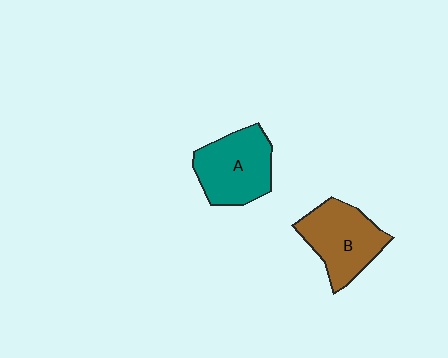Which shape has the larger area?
Shape A (teal).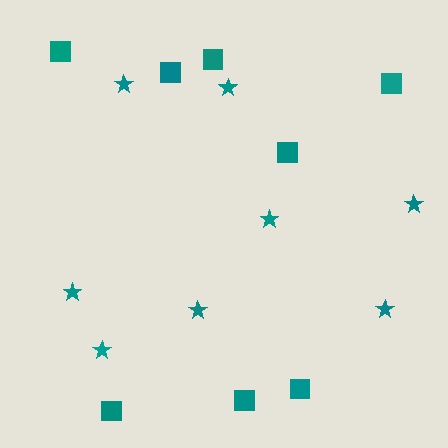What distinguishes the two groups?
There are 2 groups: one group of squares (8) and one group of stars (8).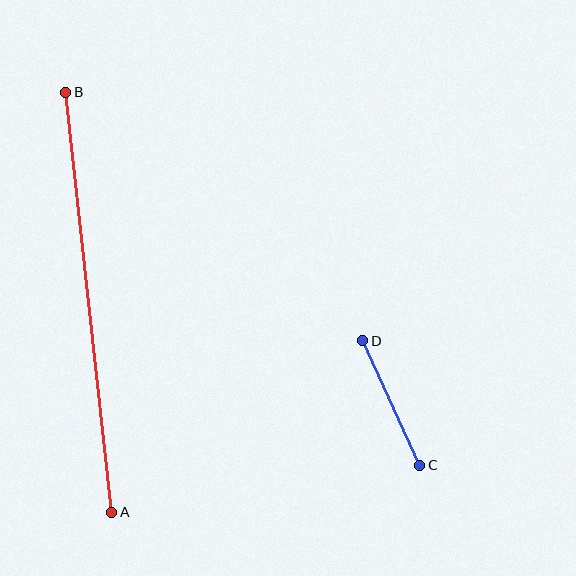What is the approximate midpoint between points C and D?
The midpoint is at approximately (391, 403) pixels.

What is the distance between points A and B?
The distance is approximately 422 pixels.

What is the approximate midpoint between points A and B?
The midpoint is at approximately (89, 302) pixels.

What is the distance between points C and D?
The distance is approximately 137 pixels.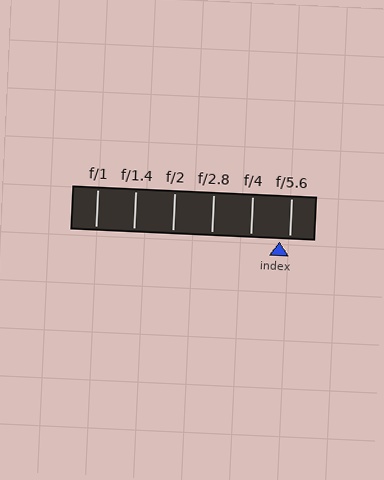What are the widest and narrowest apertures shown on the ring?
The widest aperture shown is f/1 and the narrowest is f/5.6.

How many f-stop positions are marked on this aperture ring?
There are 6 f-stop positions marked.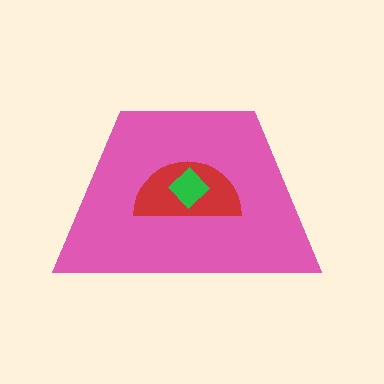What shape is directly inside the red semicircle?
The green diamond.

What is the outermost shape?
The pink trapezoid.